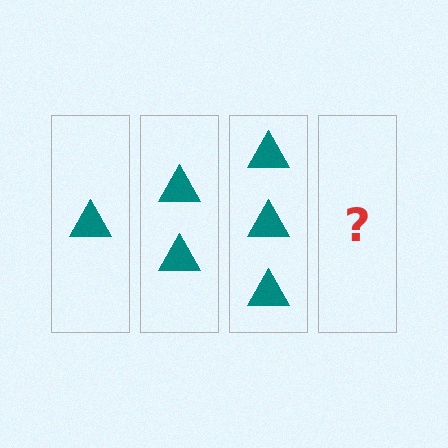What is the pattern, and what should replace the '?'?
The pattern is that each step adds one more triangle. The '?' should be 4 triangles.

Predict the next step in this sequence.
The next step is 4 triangles.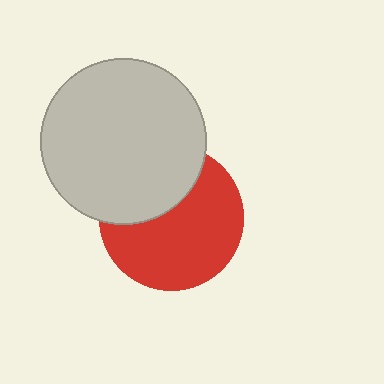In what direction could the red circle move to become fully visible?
The red circle could move down. That would shift it out from behind the light gray circle entirely.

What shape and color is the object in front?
The object in front is a light gray circle.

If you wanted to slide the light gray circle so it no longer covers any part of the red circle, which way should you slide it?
Slide it up — that is the most direct way to separate the two shapes.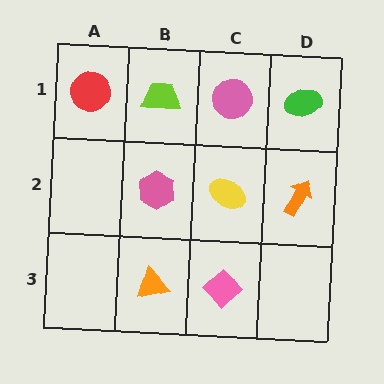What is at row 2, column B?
A pink hexagon.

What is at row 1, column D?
A green ellipse.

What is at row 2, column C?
A yellow ellipse.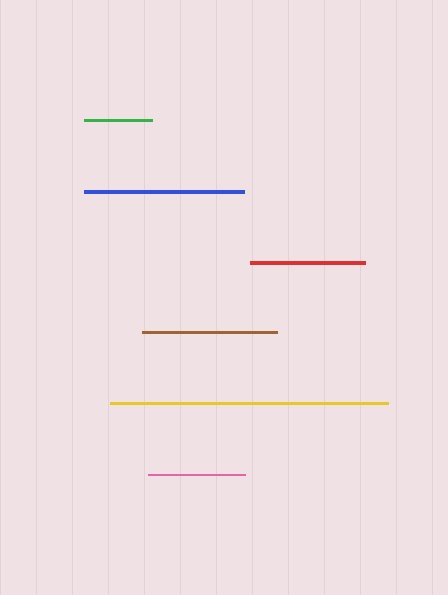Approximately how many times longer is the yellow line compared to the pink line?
The yellow line is approximately 2.9 times the length of the pink line.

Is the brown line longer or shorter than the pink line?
The brown line is longer than the pink line.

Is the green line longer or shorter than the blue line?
The blue line is longer than the green line.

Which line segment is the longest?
The yellow line is the longest at approximately 279 pixels.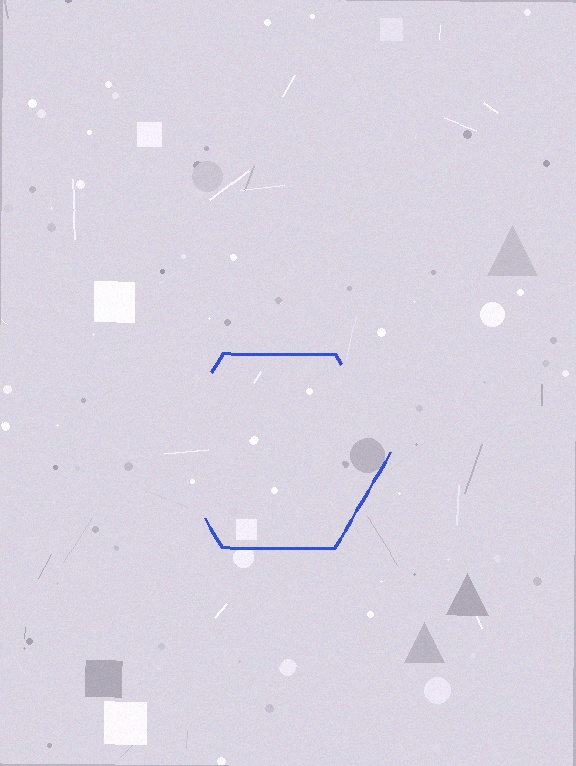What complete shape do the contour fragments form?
The contour fragments form a hexagon.